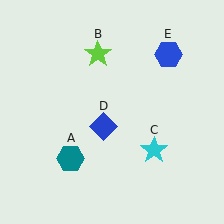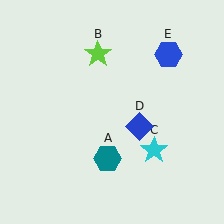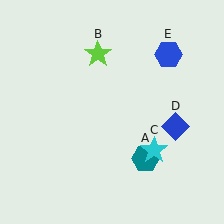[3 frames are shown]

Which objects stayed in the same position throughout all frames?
Lime star (object B) and cyan star (object C) and blue hexagon (object E) remained stationary.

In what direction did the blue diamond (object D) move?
The blue diamond (object D) moved right.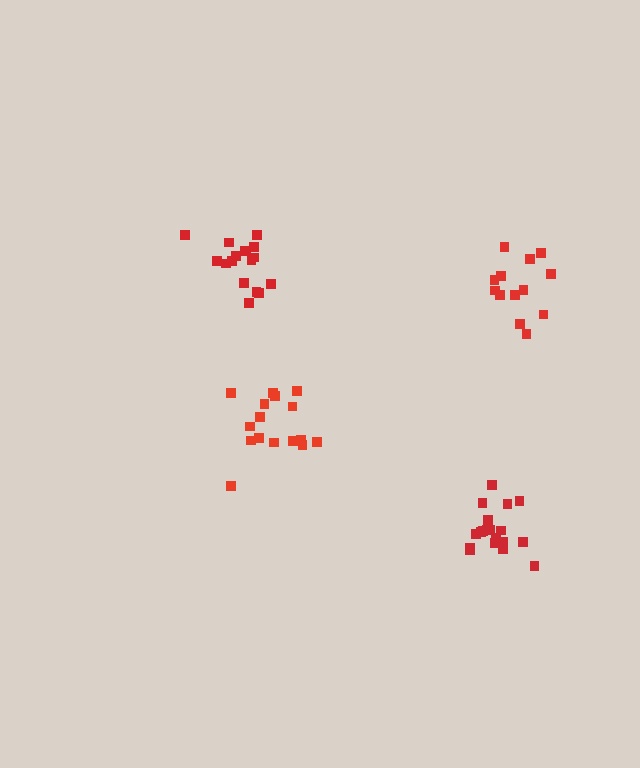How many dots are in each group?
Group 1: 16 dots, Group 2: 17 dots, Group 3: 13 dots, Group 4: 19 dots (65 total).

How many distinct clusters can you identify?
There are 4 distinct clusters.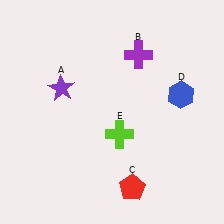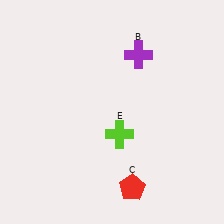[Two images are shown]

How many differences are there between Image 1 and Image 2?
There are 2 differences between the two images.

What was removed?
The blue hexagon (D), the purple star (A) were removed in Image 2.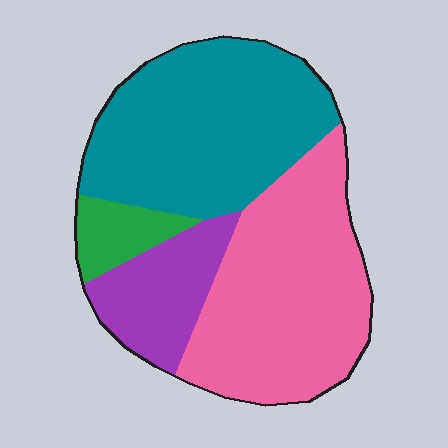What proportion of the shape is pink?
Pink covers around 40% of the shape.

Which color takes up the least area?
Green, at roughly 5%.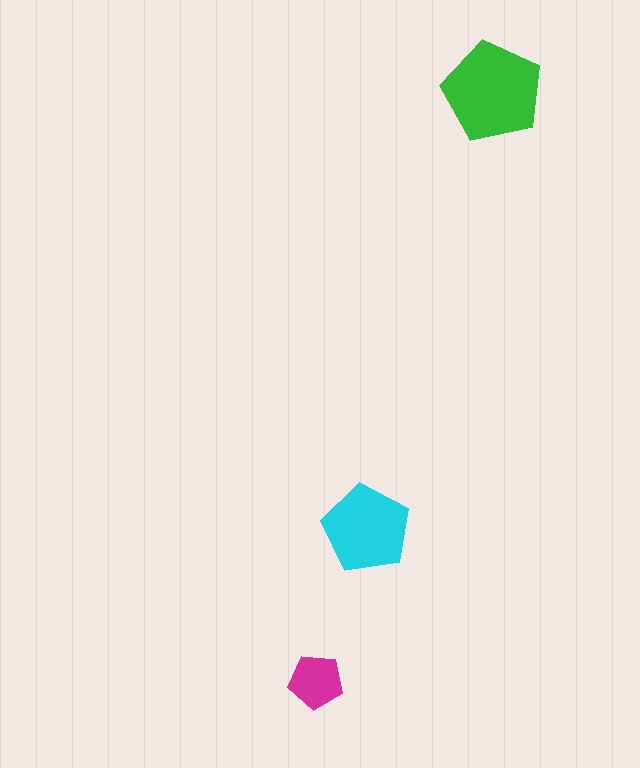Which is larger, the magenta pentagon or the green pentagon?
The green one.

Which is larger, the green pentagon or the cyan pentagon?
The green one.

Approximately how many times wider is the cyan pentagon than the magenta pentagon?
About 1.5 times wider.